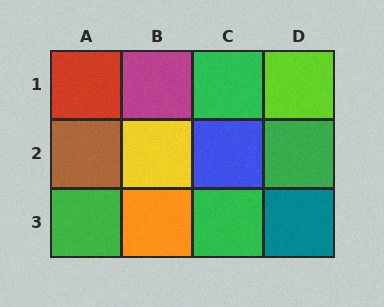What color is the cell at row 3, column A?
Green.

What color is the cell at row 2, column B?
Yellow.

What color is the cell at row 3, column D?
Teal.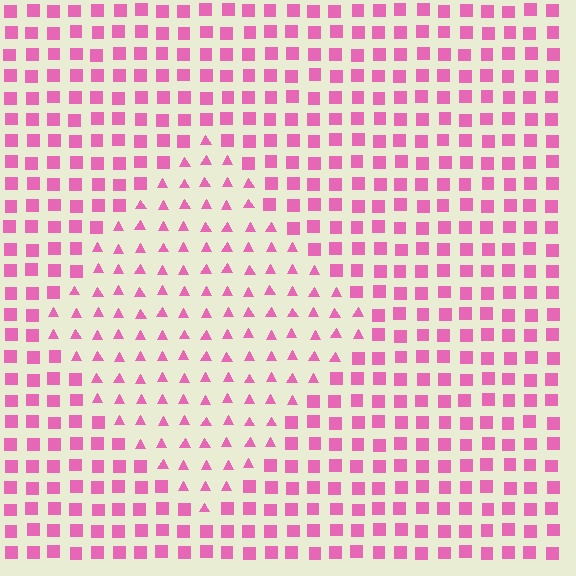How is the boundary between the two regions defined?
The boundary is defined by a change in element shape: triangles inside vs. squares outside. All elements share the same color and spacing.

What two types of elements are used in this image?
The image uses triangles inside the diamond region and squares outside it.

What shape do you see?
I see a diamond.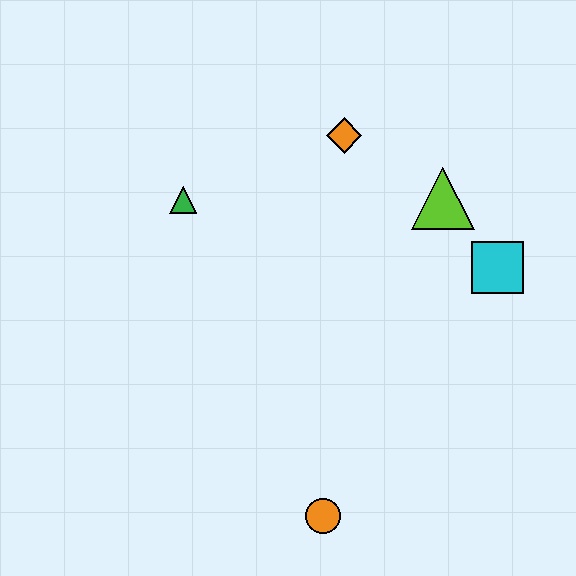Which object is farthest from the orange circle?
The orange diamond is farthest from the orange circle.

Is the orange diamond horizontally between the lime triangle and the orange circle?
Yes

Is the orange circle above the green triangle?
No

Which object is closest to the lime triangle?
The cyan square is closest to the lime triangle.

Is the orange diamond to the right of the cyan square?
No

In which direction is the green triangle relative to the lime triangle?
The green triangle is to the left of the lime triangle.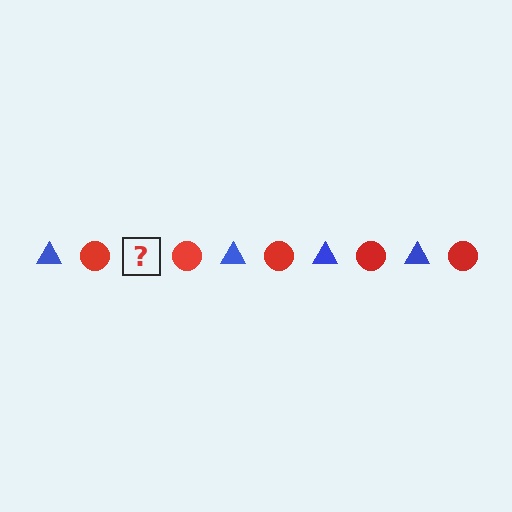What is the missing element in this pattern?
The missing element is a blue triangle.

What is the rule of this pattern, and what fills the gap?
The rule is that the pattern alternates between blue triangle and red circle. The gap should be filled with a blue triangle.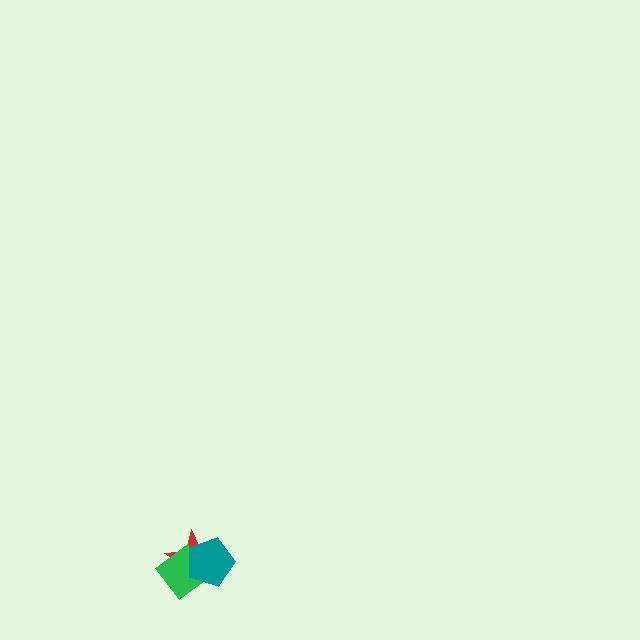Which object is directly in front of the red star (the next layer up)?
The green diamond is directly in front of the red star.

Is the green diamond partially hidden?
Yes, it is partially covered by another shape.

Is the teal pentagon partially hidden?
No, no other shape covers it.